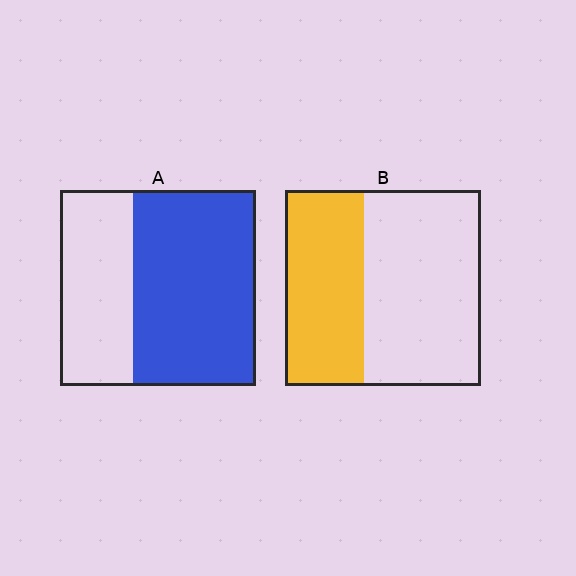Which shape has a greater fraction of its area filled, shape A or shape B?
Shape A.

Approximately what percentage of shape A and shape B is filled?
A is approximately 65% and B is approximately 40%.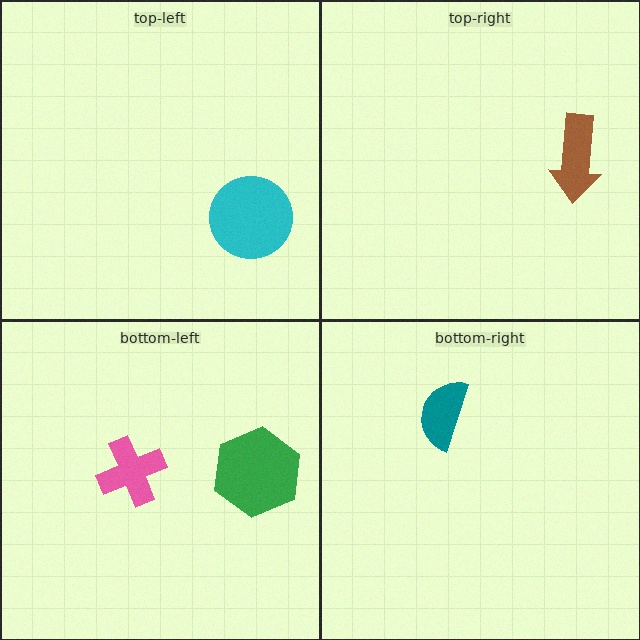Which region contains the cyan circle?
The top-left region.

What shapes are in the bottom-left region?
The green hexagon, the pink cross.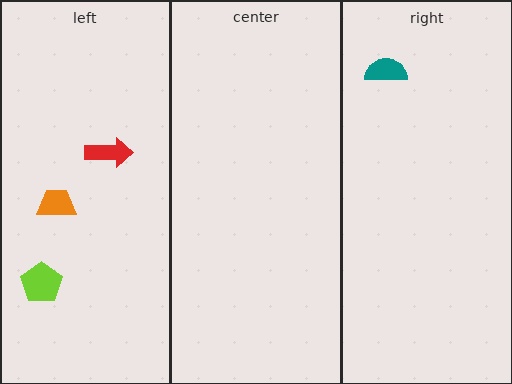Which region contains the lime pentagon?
The left region.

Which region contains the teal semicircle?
The right region.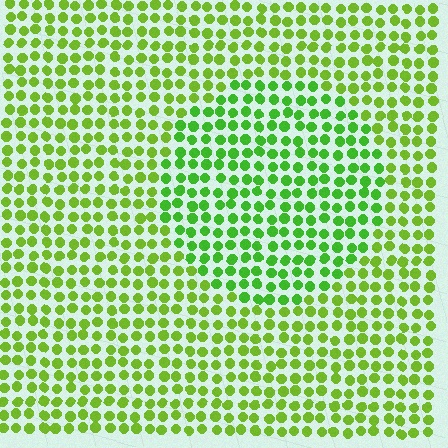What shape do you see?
I see a circle.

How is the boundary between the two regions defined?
The boundary is defined purely by a slight shift in hue (about 23 degrees). Spacing, size, and orientation are identical on both sides.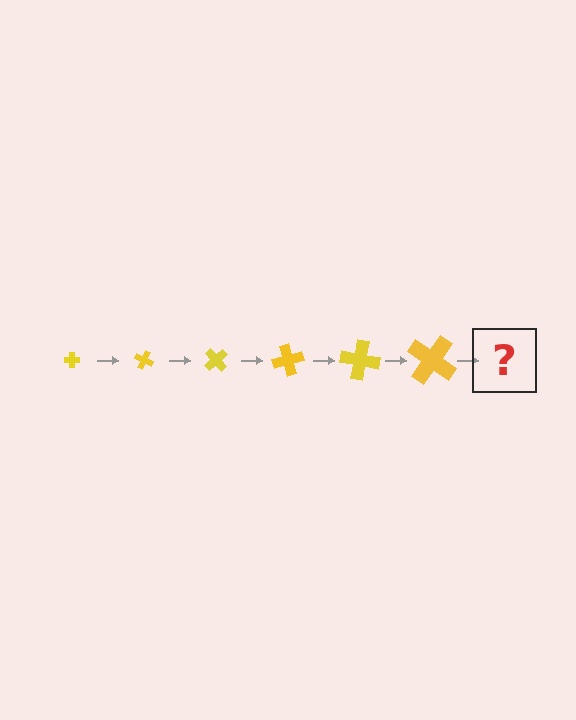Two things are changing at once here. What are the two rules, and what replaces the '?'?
The two rules are that the cross grows larger each step and it rotates 25 degrees each step. The '?' should be a cross, larger than the previous one and rotated 150 degrees from the start.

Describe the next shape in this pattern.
It should be a cross, larger than the previous one and rotated 150 degrees from the start.